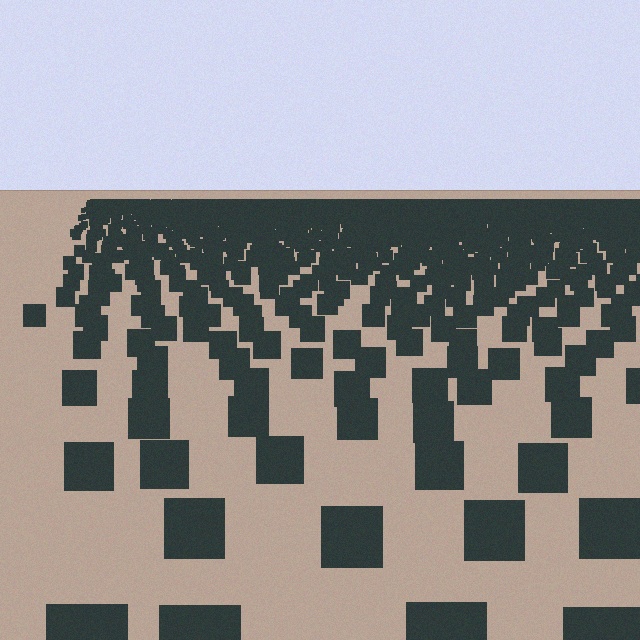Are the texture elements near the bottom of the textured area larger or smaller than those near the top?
Larger. Near the bottom, elements are closer to the viewer and appear at a bigger on-screen size.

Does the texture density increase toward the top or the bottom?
Density increases toward the top.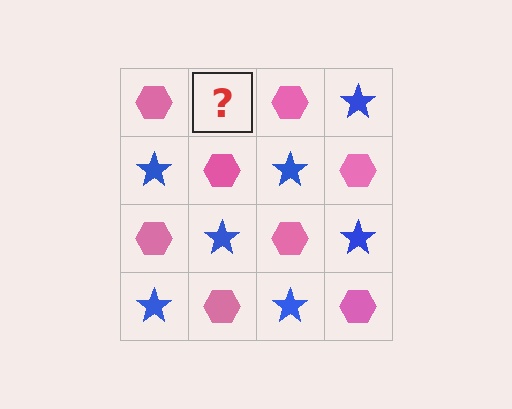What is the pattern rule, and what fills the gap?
The rule is that it alternates pink hexagon and blue star in a checkerboard pattern. The gap should be filled with a blue star.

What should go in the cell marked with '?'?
The missing cell should contain a blue star.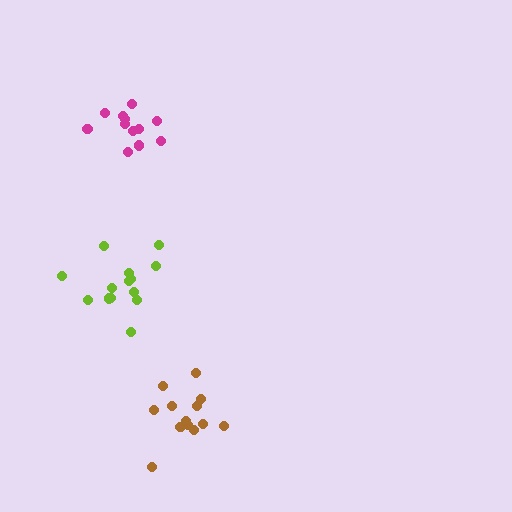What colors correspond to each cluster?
The clusters are colored: brown, magenta, lime.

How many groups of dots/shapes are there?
There are 3 groups.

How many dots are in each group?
Group 1: 13 dots, Group 2: 12 dots, Group 3: 14 dots (39 total).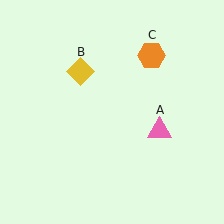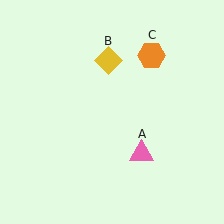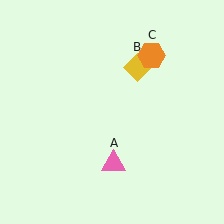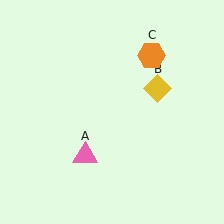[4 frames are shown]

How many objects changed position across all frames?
2 objects changed position: pink triangle (object A), yellow diamond (object B).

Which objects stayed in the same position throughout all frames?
Orange hexagon (object C) remained stationary.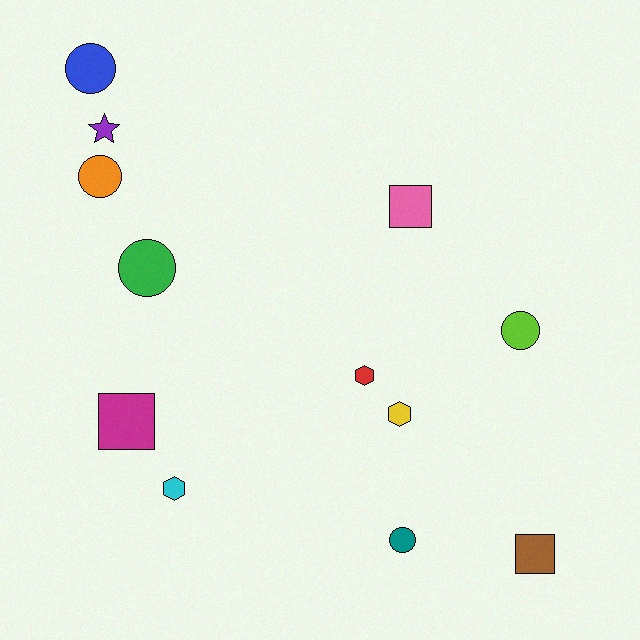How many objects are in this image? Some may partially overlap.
There are 12 objects.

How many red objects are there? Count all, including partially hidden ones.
There is 1 red object.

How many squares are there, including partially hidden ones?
There are 3 squares.